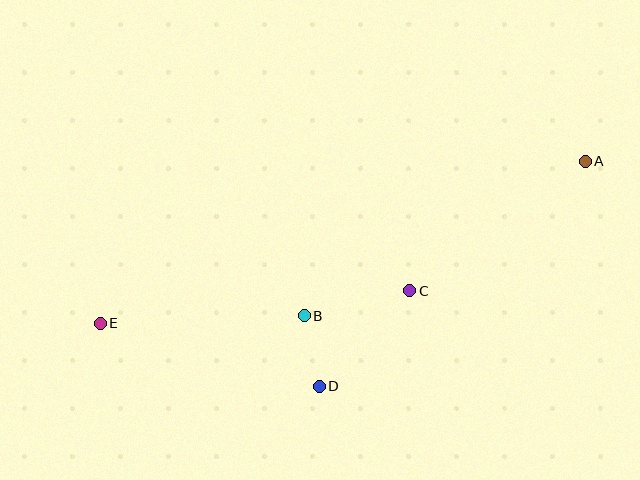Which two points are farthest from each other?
Points A and E are farthest from each other.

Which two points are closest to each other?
Points B and D are closest to each other.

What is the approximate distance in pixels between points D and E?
The distance between D and E is approximately 228 pixels.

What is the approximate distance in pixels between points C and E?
The distance between C and E is approximately 311 pixels.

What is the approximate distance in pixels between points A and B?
The distance between A and B is approximately 321 pixels.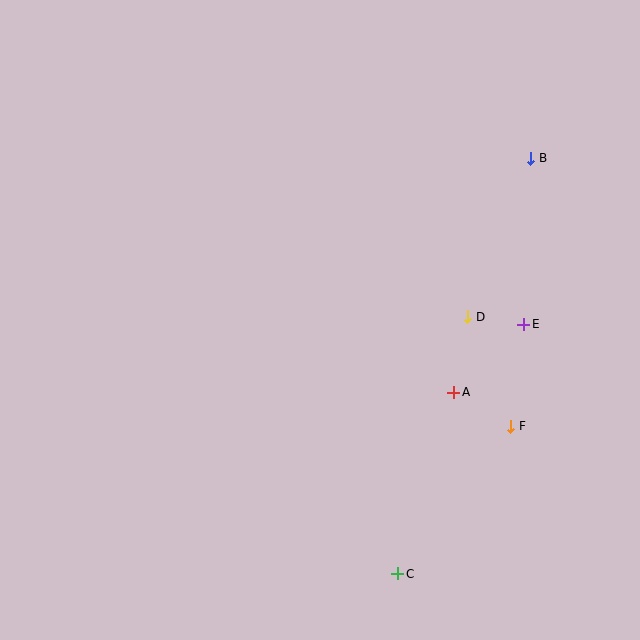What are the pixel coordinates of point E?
Point E is at (524, 324).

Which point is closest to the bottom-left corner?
Point C is closest to the bottom-left corner.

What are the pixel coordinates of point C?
Point C is at (398, 574).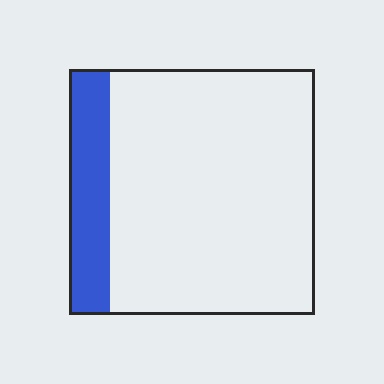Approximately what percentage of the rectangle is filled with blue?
Approximately 15%.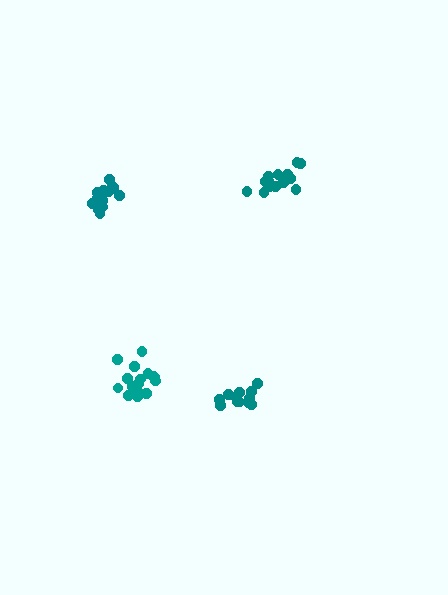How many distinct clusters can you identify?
There are 4 distinct clusters.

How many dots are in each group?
Group 1: 12 dots, Group 2: 15 dots, Group 3: 15 dots, Group 4: 17 dots (59 total).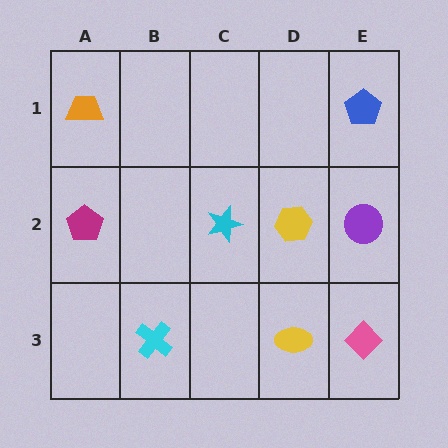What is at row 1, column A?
An orange trapezoid.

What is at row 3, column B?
A cyan cross.